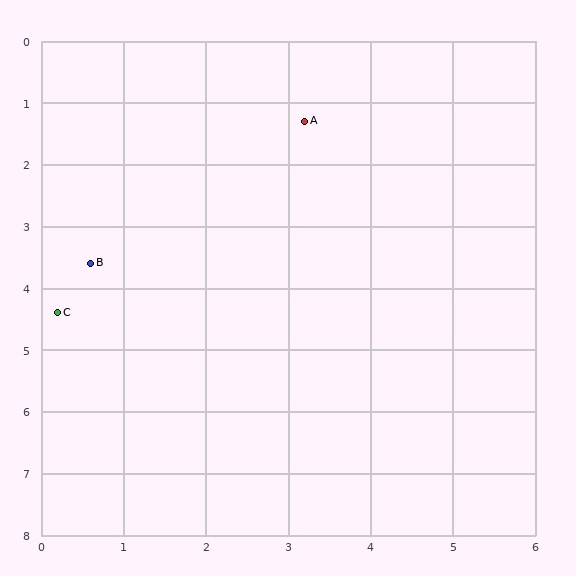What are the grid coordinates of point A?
Point A is at approximately (3.2, 1.3).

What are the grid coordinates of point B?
Point B is at approximately (0.6, 3.6).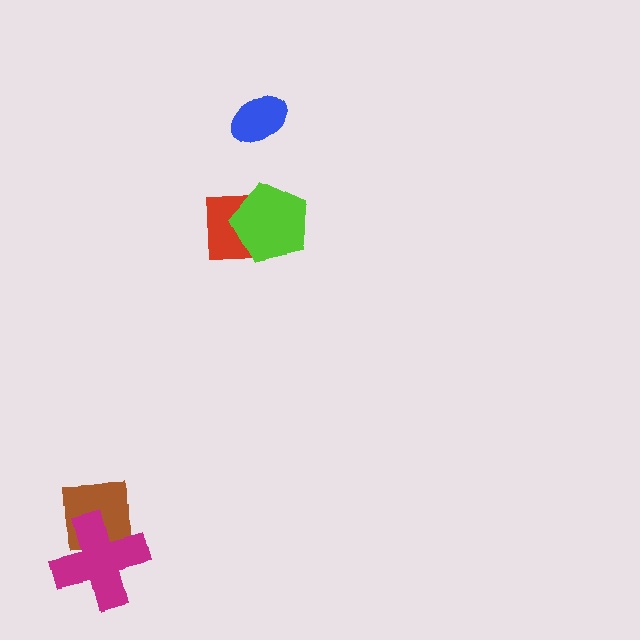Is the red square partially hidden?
Yes, it is partially covered by another shape.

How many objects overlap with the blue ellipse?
0 objects overlap with the blue ellipse.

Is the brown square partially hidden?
Yes, it is partially covered by another shape.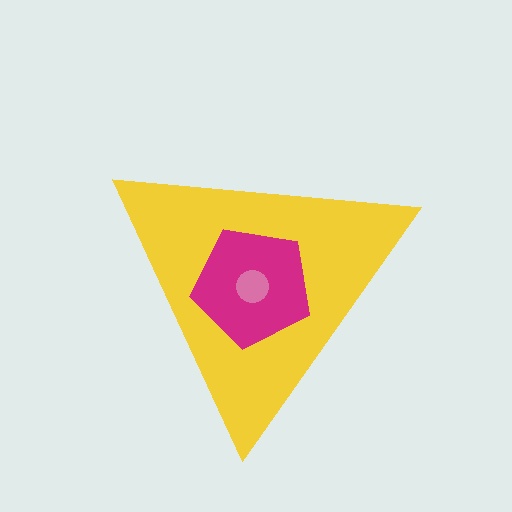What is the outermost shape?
The yellow triangle.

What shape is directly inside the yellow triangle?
The magenta pentagon.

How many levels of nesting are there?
3.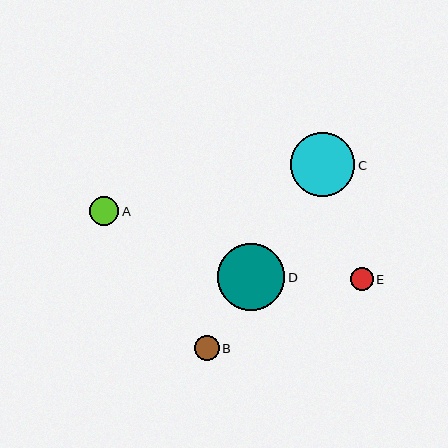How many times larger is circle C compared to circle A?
Circle C is approximately 2.2 times the size of circle A.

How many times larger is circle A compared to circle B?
Circle A is approximately 1.2 times the size of circle B.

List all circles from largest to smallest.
From largest to smallest: D, C, A, B, E.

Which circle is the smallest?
Circle E is the smallest with a size of approximately 23 pixels.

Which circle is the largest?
Circle D is the largest with a size of approximately 67 pixels.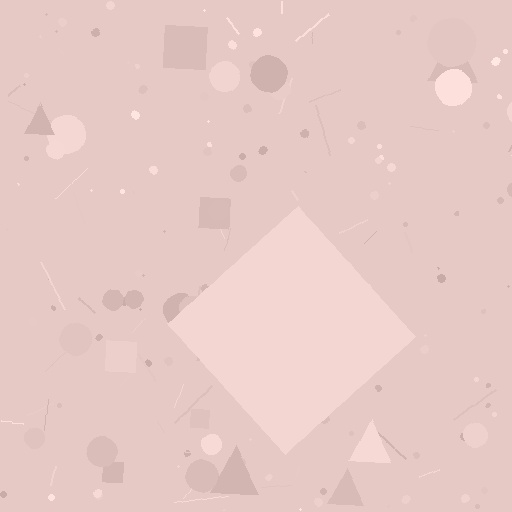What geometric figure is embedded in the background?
A diamond is embedded in the background.